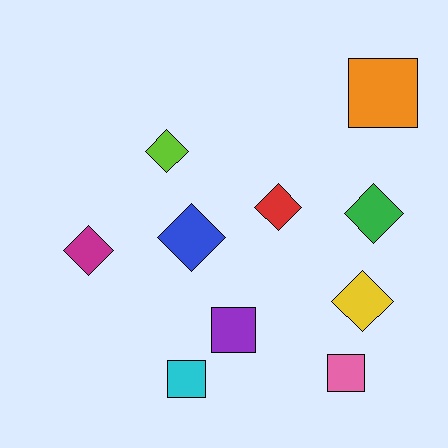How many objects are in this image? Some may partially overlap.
There are 10 objects.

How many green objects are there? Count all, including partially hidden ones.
There is 1 green object.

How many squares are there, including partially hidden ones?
There are 4 squares.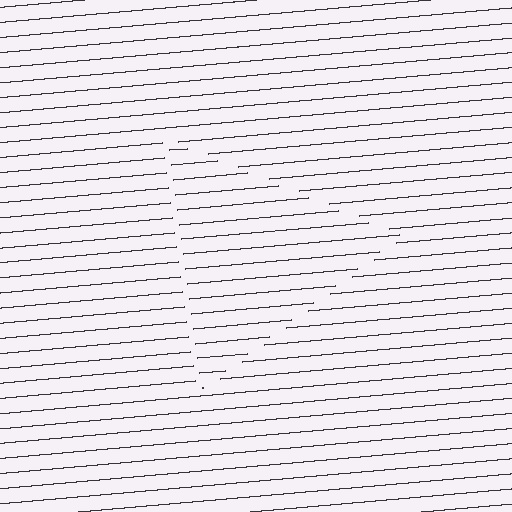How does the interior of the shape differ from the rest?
The interior of the shape contains the same grating, shifted by half a period — the contour is defined by the phase discontinuity where line-ends from the inner and outer gratings abut.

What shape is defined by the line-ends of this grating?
An illusory triangle. The interior of the shape contains the same grating, shifted by half a period — the contour is defined by the phase discontinuity where line-ends from the inner and outer gratings abut.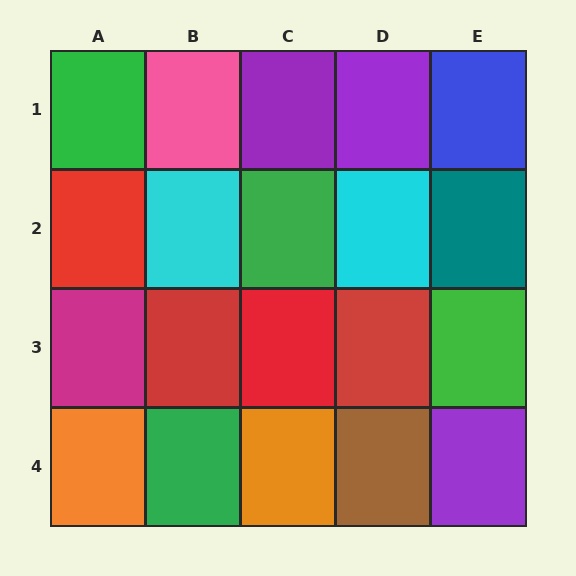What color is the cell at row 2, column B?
Cyan.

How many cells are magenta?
1 cell is magenta.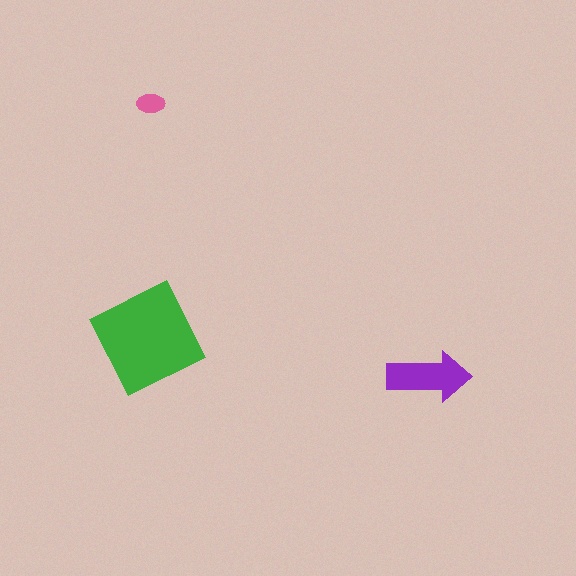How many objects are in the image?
There are 3 objects in the image.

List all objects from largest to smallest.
The green diamond, the purple arrow, the pink ellipse.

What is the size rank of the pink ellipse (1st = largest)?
3rd.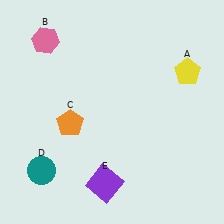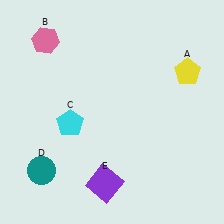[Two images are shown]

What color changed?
The pentagon (C) changed from orange in Image 1 to cyan in Image 2.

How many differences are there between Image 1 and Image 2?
There is 1 difference between the two images.